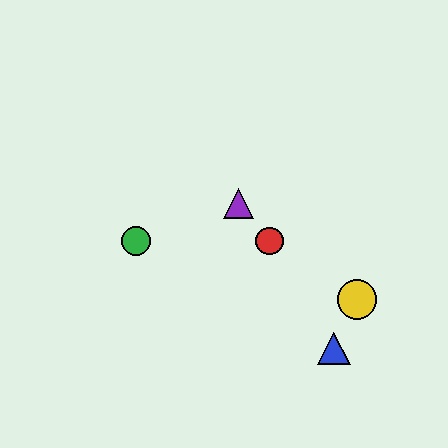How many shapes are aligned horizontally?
2 shapes (the red circle, the green circle) are aligned horizontally.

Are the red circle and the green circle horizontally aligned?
Yes, both are at y≈241.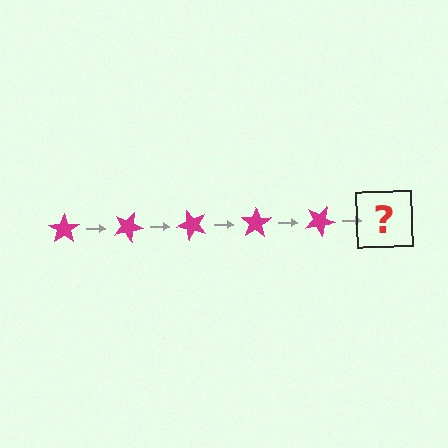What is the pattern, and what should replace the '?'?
The pattern is that the star rotates 25 degrees each step. The '?' should be a magenta star rotated 125 degrees.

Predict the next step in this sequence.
The next step is a magenta star rotated 125 degrees.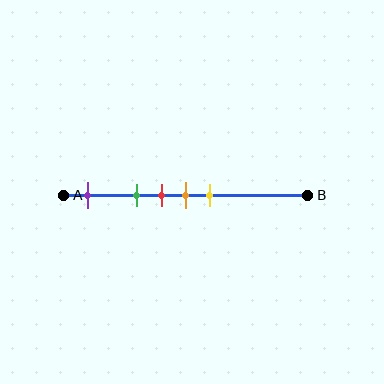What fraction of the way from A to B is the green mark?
The green mark is approximately 30% (0.3) of the way from A to B.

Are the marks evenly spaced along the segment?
No, the marks are not evenly spaced.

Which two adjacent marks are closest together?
The red and orange marks are the closest adjacent pair.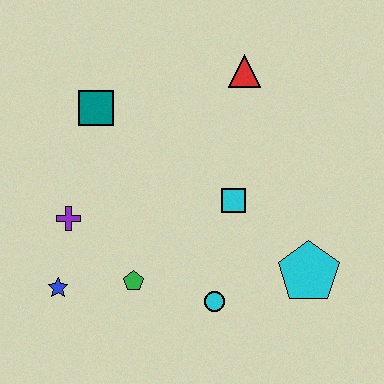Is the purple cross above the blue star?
Yes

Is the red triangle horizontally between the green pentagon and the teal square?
No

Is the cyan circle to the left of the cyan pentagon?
Yes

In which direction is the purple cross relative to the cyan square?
The purple cross is to the left of the cyan square.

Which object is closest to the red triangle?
The cyan square is closest to the red triangle.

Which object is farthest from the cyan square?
The blue star is farthest from the cyan square.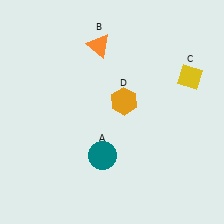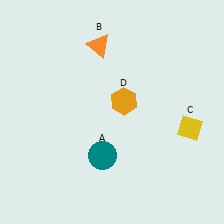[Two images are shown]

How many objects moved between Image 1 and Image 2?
1 object moved between the two images.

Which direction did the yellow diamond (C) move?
The yellow diamond (C) moved down.